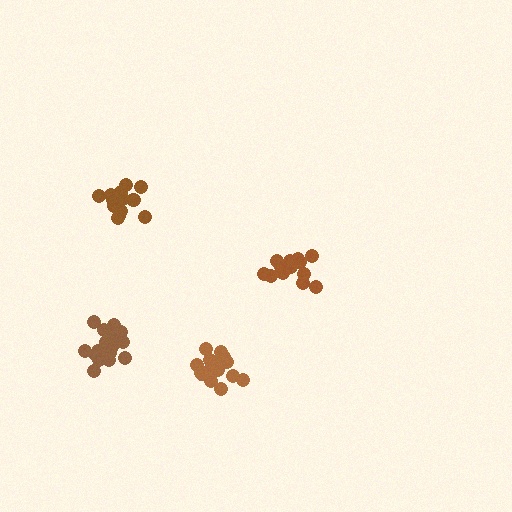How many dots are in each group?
Group 1: 18 dots, Group 2: 20 dots, Group 3: 17 dots, Group 4: 21 dots (76 total).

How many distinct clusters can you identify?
There are 4 distinct clusters.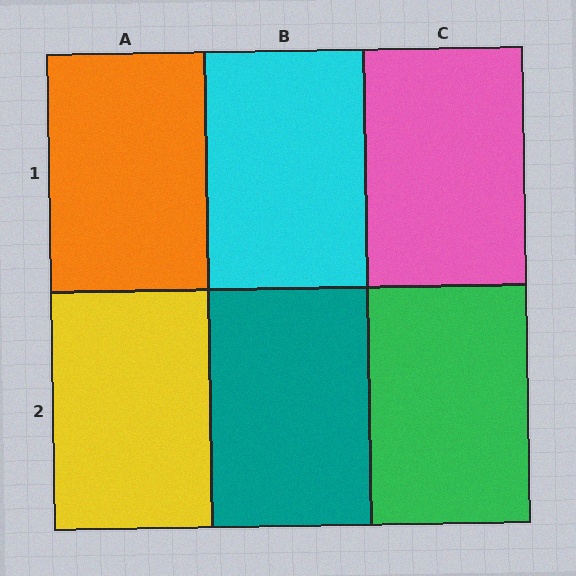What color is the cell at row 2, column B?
Teal.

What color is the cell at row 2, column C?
Green.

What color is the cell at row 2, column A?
Yellow.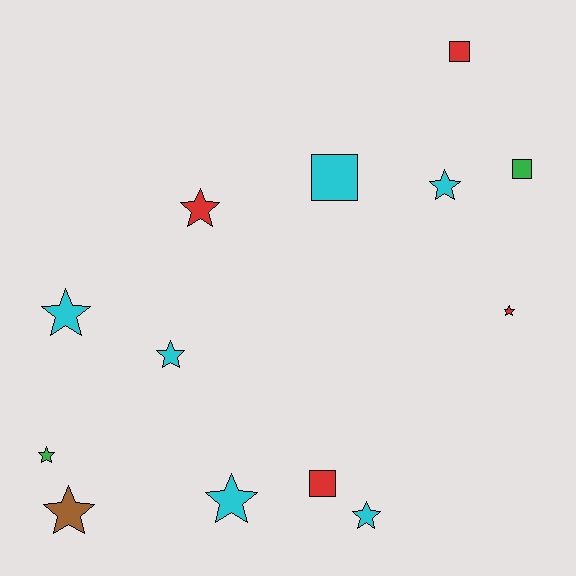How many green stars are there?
There is 1 green star.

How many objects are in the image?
There are 13 objects.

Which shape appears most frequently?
Star, with 9 objects.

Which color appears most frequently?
Cyan, with 6 objects.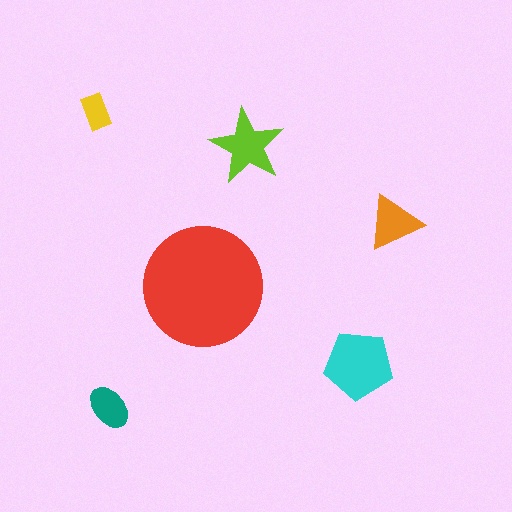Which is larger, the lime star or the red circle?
The red circle.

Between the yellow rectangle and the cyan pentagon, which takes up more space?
The cyan pentagon.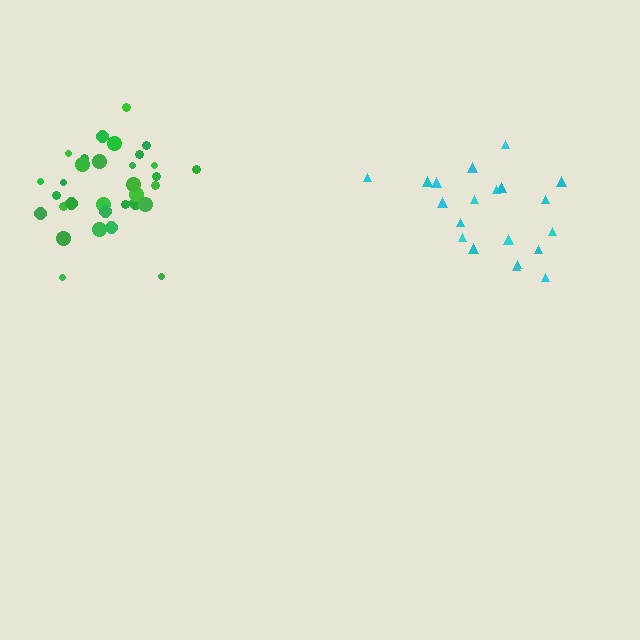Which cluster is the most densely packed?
Green.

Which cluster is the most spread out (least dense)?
Cyan.